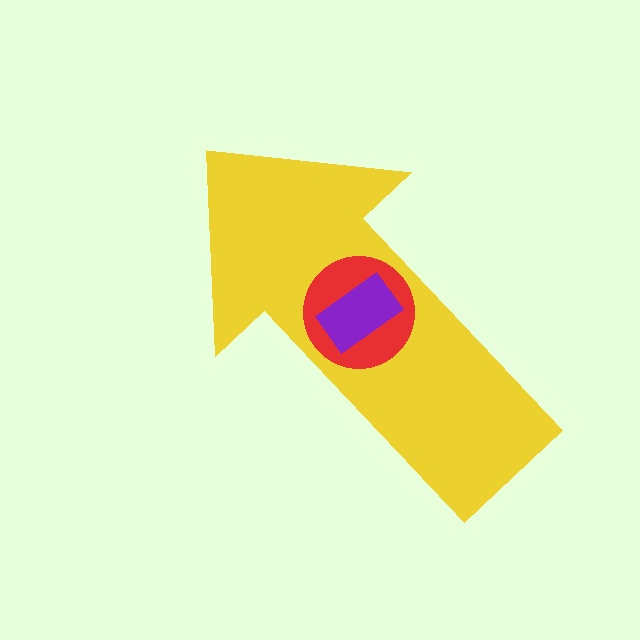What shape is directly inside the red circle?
The purple rectangle.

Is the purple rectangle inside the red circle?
Yes.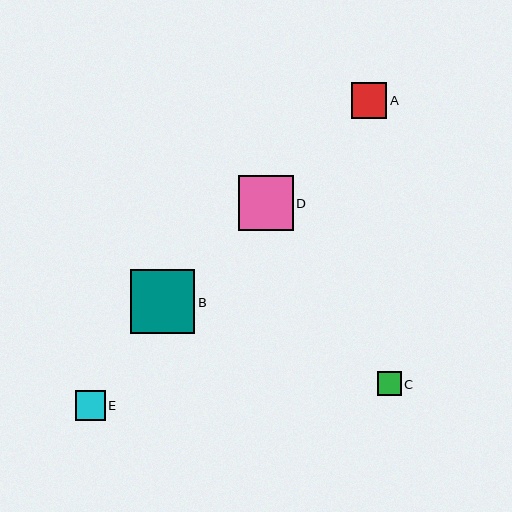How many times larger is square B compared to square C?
Square B is approximately 2.7 times the size of square C.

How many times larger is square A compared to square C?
Square A is approximately 1.5 times the size of square C.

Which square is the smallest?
Square C is the smallest with a size of approximately 24 pixels.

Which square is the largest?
Square B is the largest with a size of approximately 64 pixels.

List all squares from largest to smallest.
From largest to smallest: B, D, A, E, C.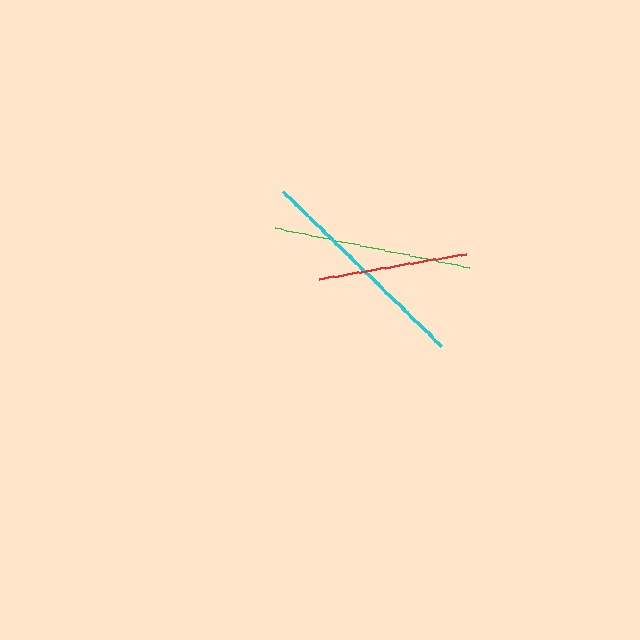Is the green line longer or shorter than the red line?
The green line is longer than the red line.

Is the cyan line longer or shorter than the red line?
The cyan line is longer than the red line.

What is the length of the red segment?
The red segment is approximately 149 pixels long.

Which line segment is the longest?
The cyan line is the longest at approximately 221 pixels.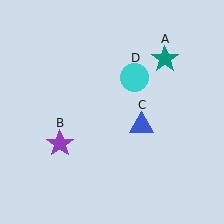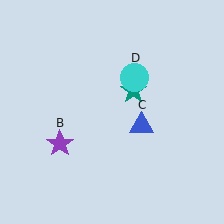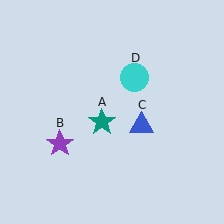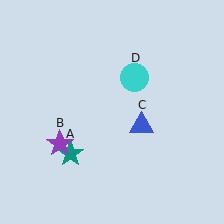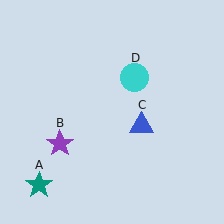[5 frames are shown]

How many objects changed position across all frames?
1 object changed position: teal star (object A).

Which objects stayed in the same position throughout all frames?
Purple star (object B) and blue triangle (object C) and cyan circle (object D) remained stationary.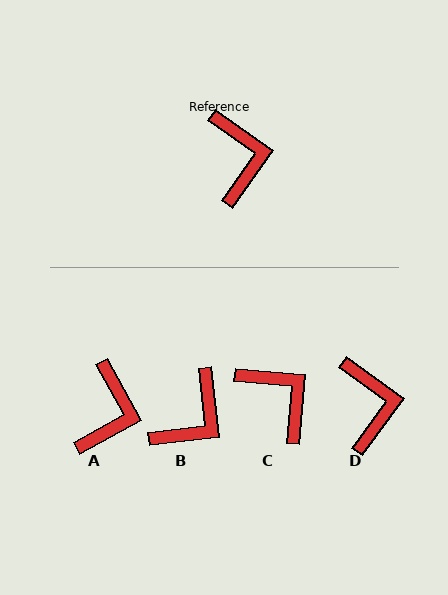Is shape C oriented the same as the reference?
No, it is off by about 31 degrees.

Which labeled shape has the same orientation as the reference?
D.